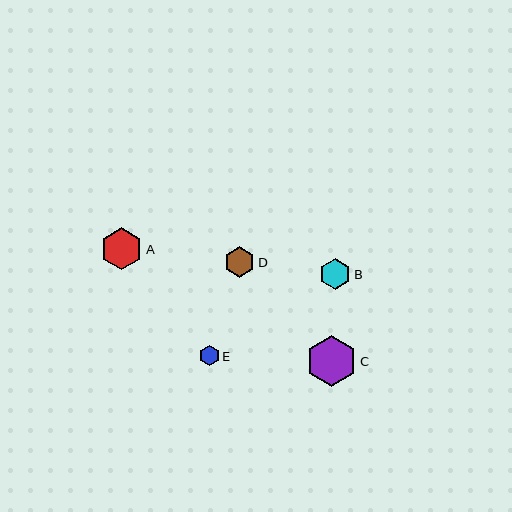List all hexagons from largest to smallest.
From largest to smallest: C, A, B, D, E.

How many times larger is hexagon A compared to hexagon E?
Hexagon A is approximately 2.1 times the size of hexagon E.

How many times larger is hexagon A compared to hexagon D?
Hexagon A is approximately 1.4 times the size of hexagon D.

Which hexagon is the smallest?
Hexagon E is the smallest with a size of approximately 20 pixels.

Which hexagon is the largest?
Hexagon C is the largest with a size of approximately 51 pixels.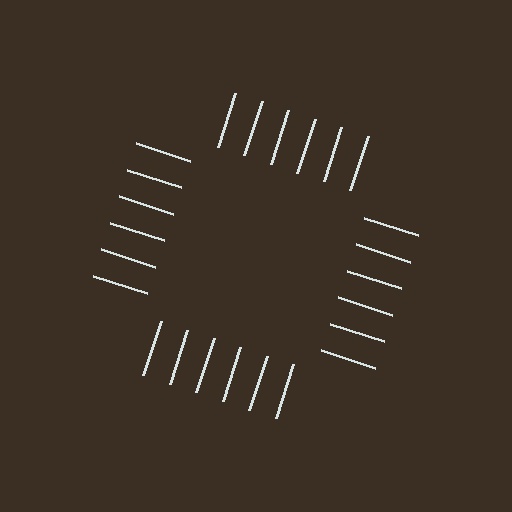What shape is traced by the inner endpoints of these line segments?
An illusory square — the line segments terminate on its edges but no continuous stroke is drawn.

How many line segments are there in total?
24 — 6 along each of the 4 edges.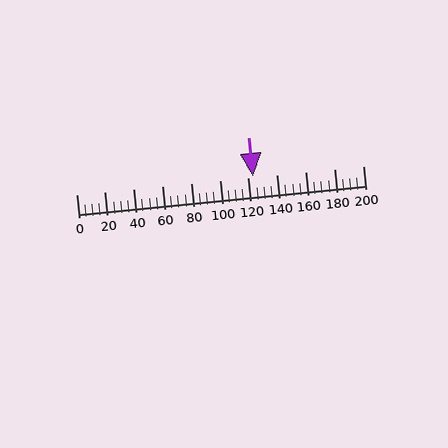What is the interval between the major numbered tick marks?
The major tick marks are spaced 20 units apart.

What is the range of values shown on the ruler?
The ruler shows values from 0 to 200.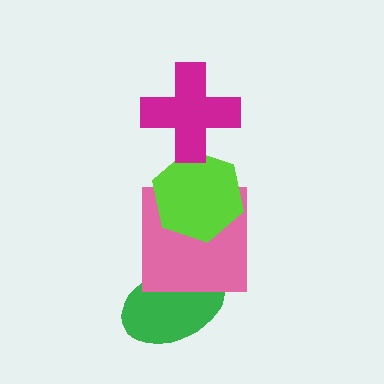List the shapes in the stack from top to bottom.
From top to bottom: the magenta cross, the lime hexagon, the pink square, the green ellipse.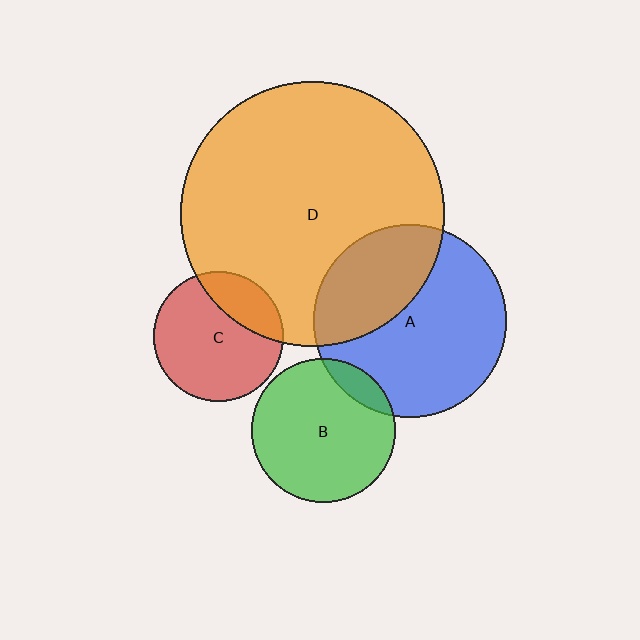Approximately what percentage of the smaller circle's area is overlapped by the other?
Approximately 35%.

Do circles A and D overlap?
Yes.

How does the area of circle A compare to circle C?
Approximately 2.2 times.